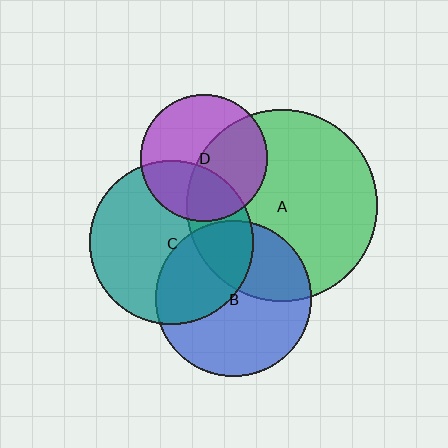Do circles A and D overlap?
Yes.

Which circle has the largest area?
Circle A (green).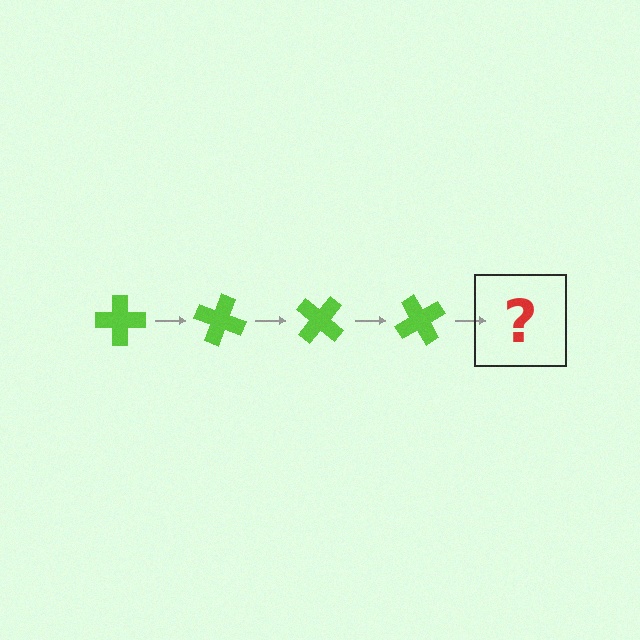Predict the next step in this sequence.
The next step is a lime cross rotated 80 degrees.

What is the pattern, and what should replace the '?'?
The pattern is that the cross rotates 20 degrees each step. The '?' should be a lime cross rotated 80 degrees.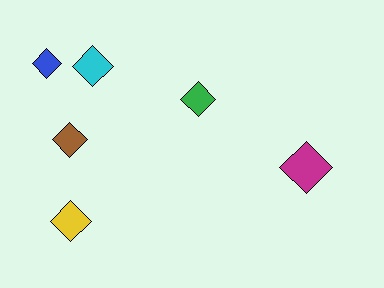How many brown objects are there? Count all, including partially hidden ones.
There is 1 brown object.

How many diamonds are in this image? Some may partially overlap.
There are 6 diamonds.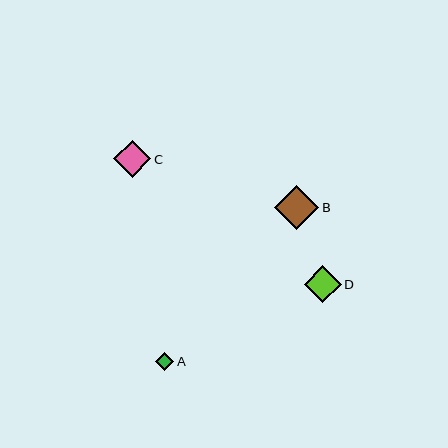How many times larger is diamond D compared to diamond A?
Diamond D is approximately 2.0 times the size of diamond A.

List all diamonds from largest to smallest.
From largest to smallest: B, D, C, A.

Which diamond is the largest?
Diamond B is the largest with a size of approximately 44 pixels.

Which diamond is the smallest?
Diamond A is the smallest with a size of approximately 18 pixels.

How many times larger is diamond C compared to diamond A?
Diamond C is approximately 2.0 times the size of diamond A.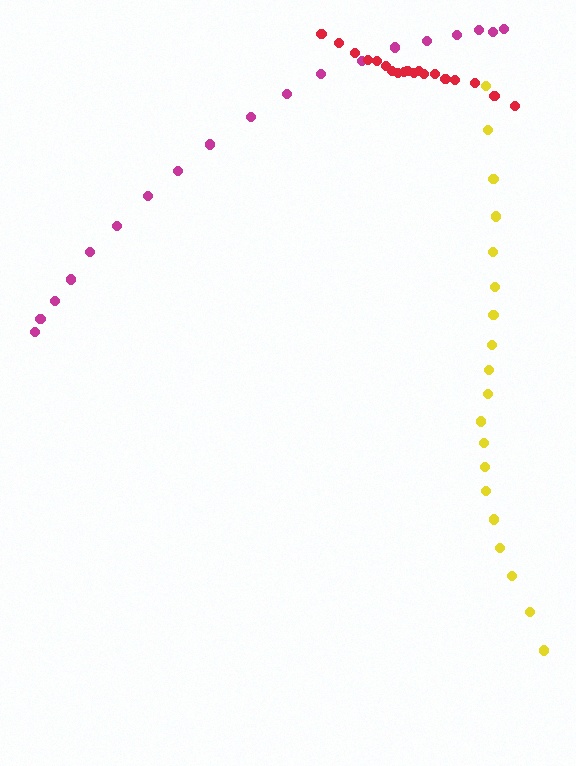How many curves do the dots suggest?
There are 3 distinct paths.